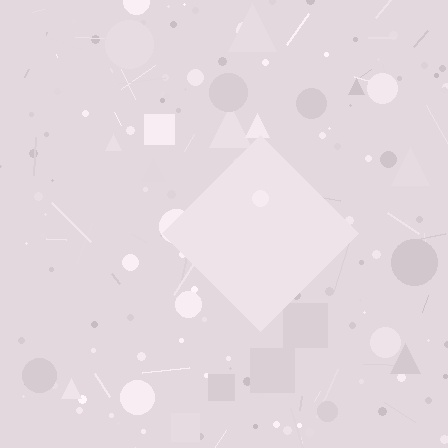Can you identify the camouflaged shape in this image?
The camouflaged shape is a diamond.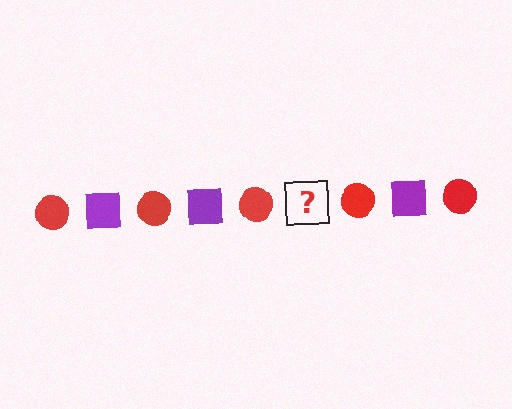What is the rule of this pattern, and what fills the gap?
The rule is that the pattern alternates between red circle and purple square. The gap should be filled with a purple square.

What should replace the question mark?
The question mark should be replaced with a purple square.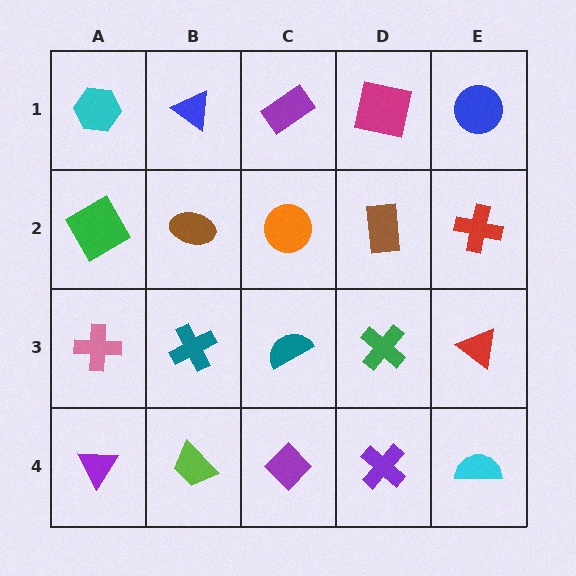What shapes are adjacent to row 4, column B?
A teal cross (row 3, column B), a purple triangle (row 4, column A), a purple diamond (row 4, column C).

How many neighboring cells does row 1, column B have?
3.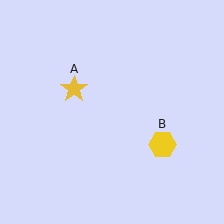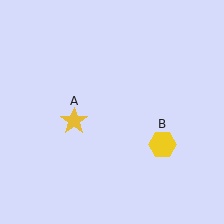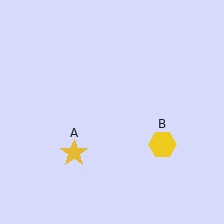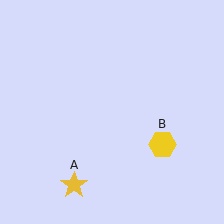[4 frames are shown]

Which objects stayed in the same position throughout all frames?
Yellow hexagon (object B) remained stationary.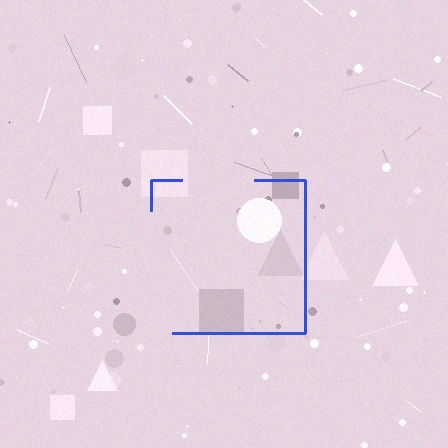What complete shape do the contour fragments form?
The contour fragments form a square.